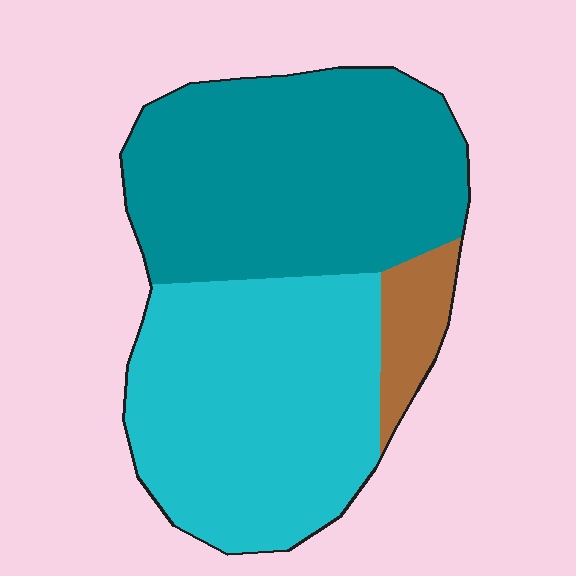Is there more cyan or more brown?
Cyan.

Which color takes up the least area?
Brown, at roughly 5%.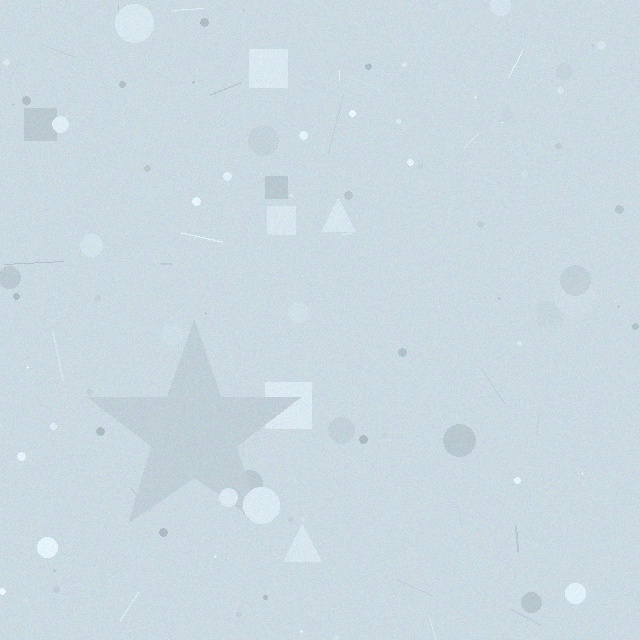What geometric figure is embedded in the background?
A star is embedded in the background.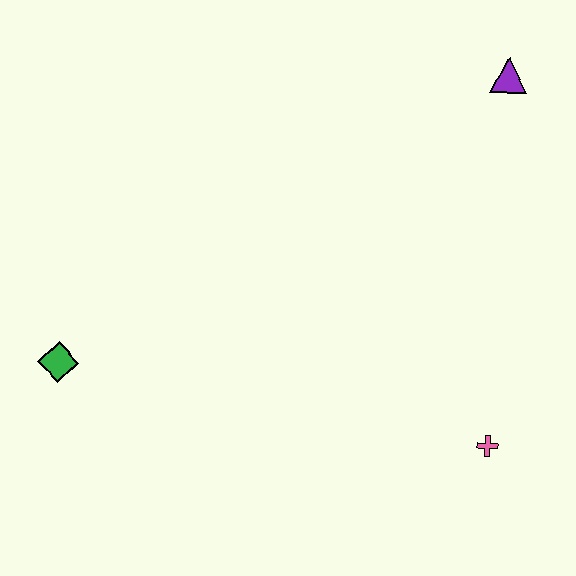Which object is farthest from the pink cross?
The green diamond is farthest from the pink cross.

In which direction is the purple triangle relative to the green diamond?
The purple triangle is to the right of the green diamond.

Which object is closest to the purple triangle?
The pink cross is closest to the purple triangle.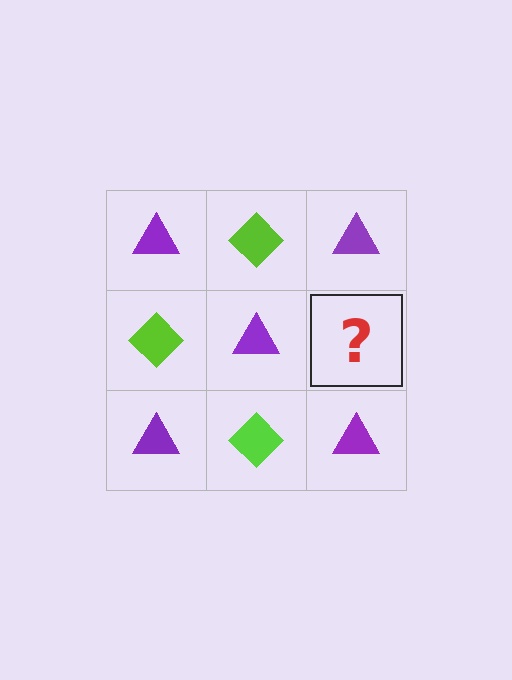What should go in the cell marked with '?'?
The missing cell should contain a lime diamond.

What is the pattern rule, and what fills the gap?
The rule is that it alternates purple triangle and lime diamond in a checkerboard pattern. The gap should be filled with a lime diamond.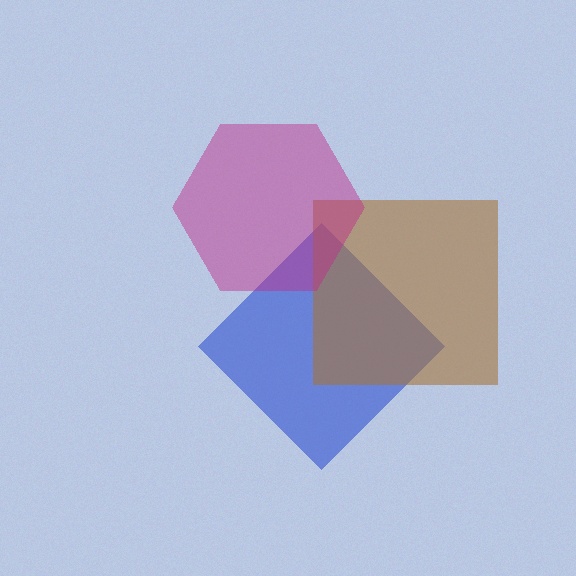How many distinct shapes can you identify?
There are 3 distinct shapes: a blue diamond, a brown square, a magenta hexagon.